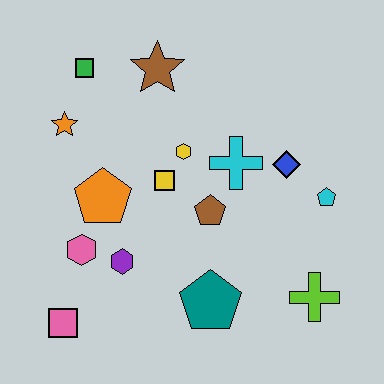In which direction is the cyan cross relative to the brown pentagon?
The cyan cross is above the brown pentagon.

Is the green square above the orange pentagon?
Yes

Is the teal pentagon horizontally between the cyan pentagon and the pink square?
Yes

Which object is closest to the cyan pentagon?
The blue diamond is closest to the cyan pentagon.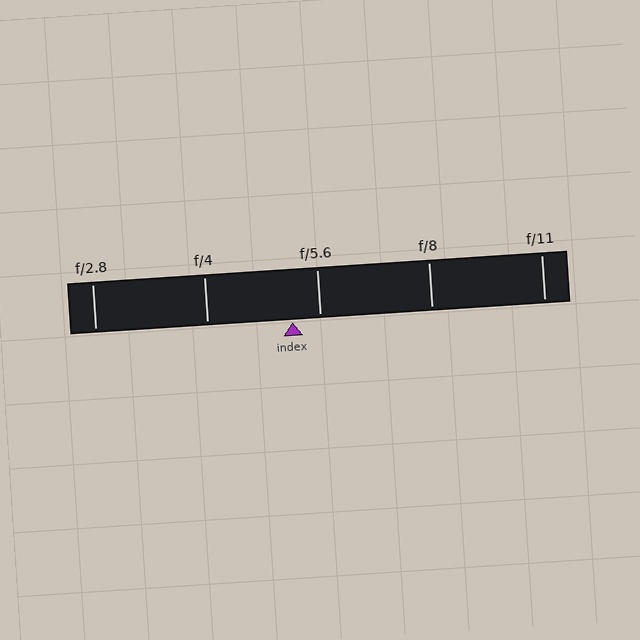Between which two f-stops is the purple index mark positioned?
The index mark is between f/4 and f/5.6.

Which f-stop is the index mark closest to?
The index mark is closest to f/5.6.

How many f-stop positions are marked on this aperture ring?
There are 5 f-stop positions marked.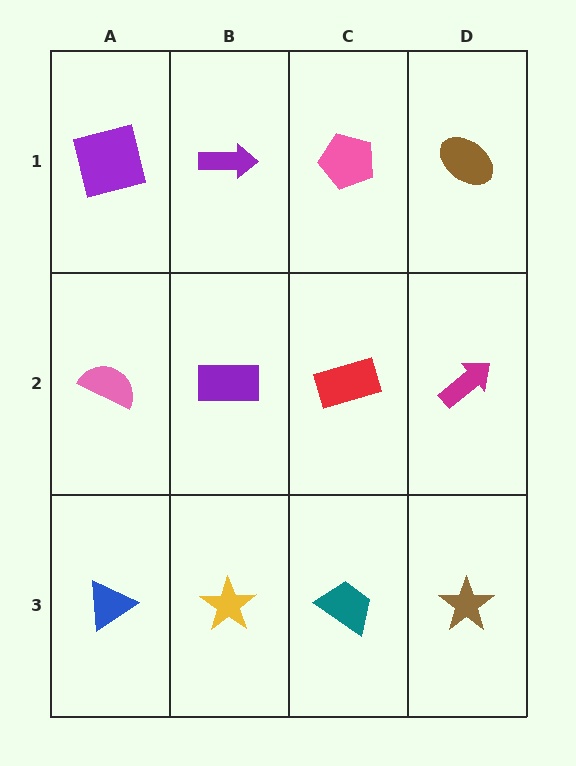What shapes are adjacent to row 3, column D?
A magenta arrow (row 2, column D), a teal trapezoid (row 3, column C).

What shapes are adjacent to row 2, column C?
A pink pentagon (row 1, column C), a teal trapezoid (row 3, column C), a purple rectangle (row 2, column B), a magenta arrow (row 2, column D).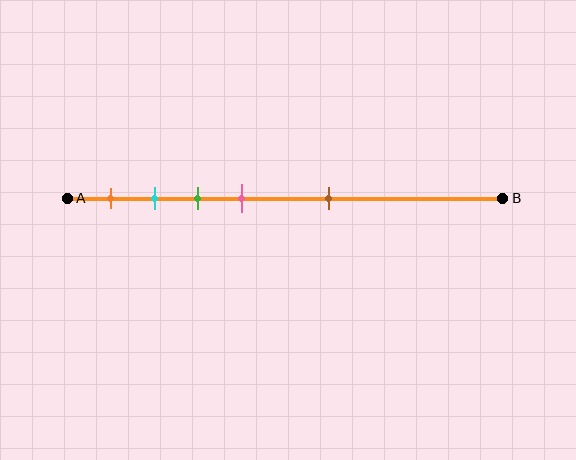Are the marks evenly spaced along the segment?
No, the marks are not evenly spaced.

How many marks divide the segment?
There are 5 marks dividing the segment.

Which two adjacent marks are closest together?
The cyan and green marks are the closest adjacent pair.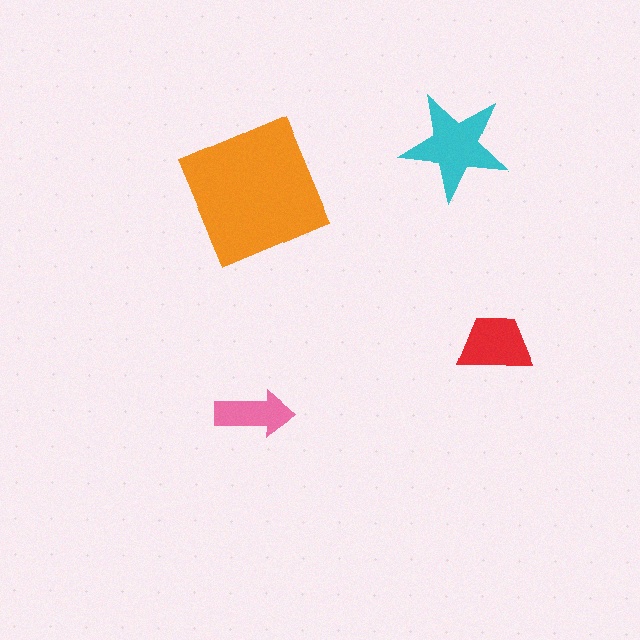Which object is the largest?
The orange square.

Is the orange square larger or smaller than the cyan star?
Larger.